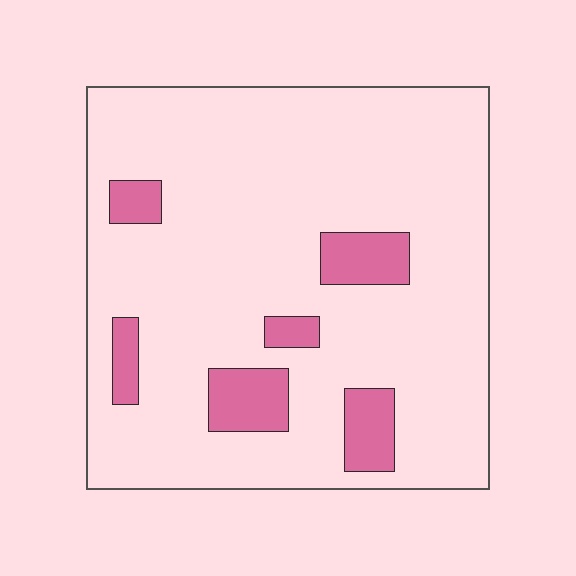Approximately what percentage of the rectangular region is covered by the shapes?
Approximately 15%.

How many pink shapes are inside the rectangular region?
6.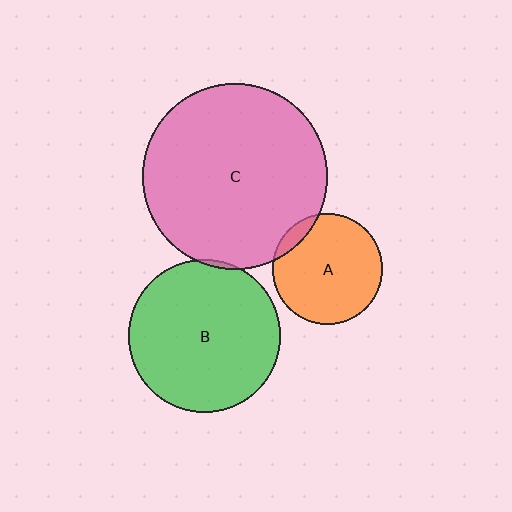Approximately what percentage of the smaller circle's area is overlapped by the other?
Approximately 10%.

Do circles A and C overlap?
Yes.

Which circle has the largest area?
Circle C (pink).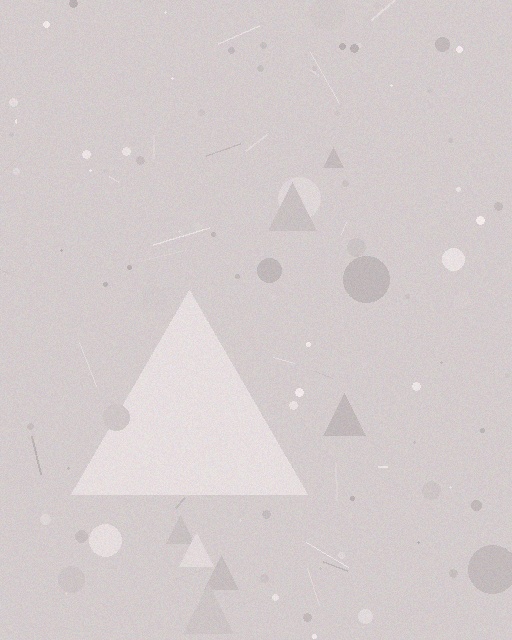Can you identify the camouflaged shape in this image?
The camouflaged shape is a triangle.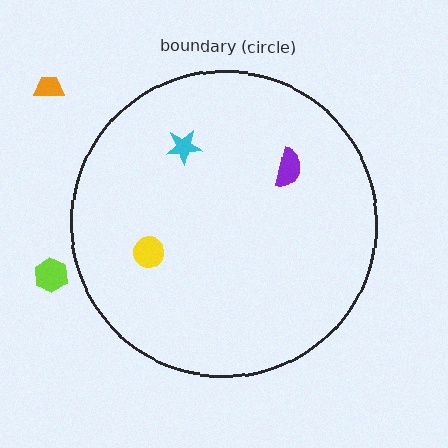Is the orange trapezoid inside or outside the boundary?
Outside.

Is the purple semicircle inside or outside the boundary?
Inside.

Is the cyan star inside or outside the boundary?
Inside.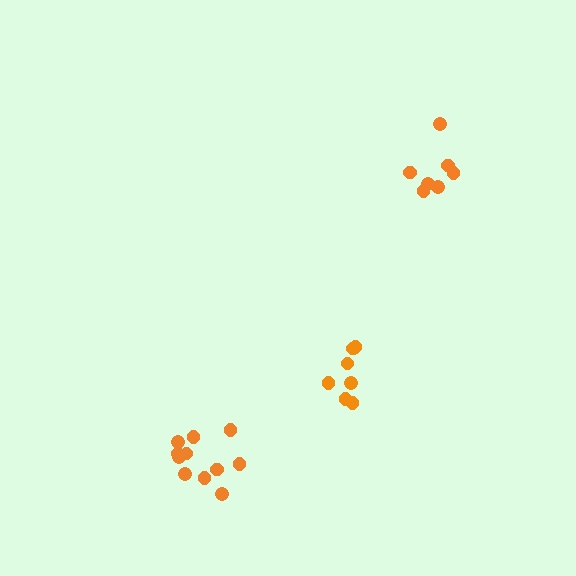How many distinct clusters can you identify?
There are 3 distinct clusters.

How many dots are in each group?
Group 1: 11 dots, Group 2: 7 dots, Group 3: 7 dots (25 total).